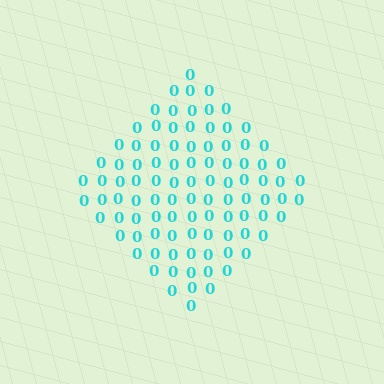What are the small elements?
The small elements are digit 0's.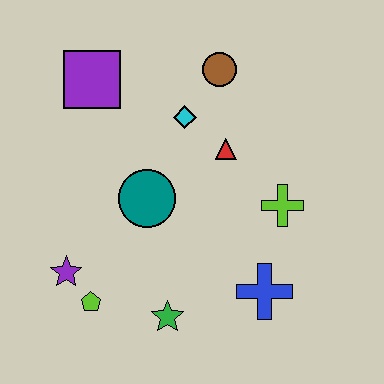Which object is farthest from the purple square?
The blue cross is farthest from the purple square.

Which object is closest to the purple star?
The lime pentagon is closest to the purple star.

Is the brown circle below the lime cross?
No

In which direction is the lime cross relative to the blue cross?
The lime cross is above the blue cross.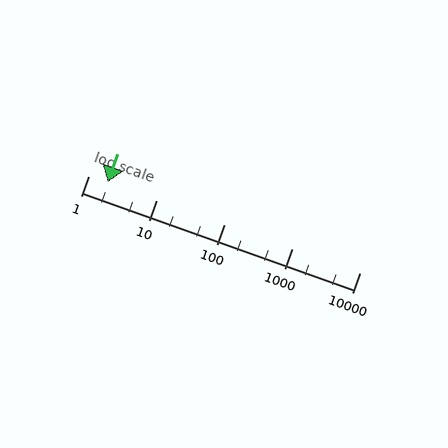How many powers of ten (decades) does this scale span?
The scale spans 4 decades, from 1 to 10000.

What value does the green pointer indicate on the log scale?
The pointer indicates approximately 1.9.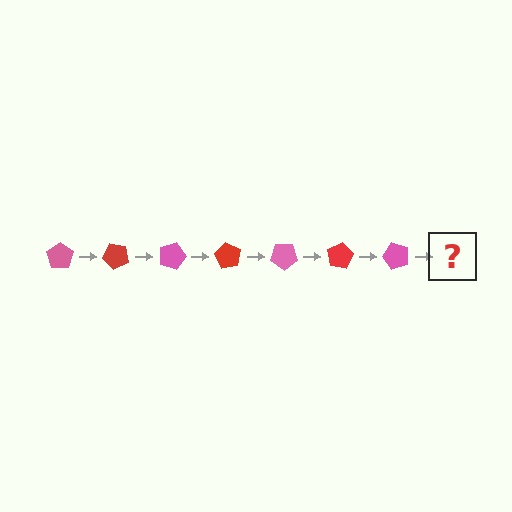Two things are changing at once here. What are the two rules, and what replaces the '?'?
The two rules are that it rotates 45 degrees each step and the color cycles through pink and red. The '?' should be a red pentagon, rotated 315 degrees from the start.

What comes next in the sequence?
The next element should be a red pentagon, rotated 315 degrees from the start.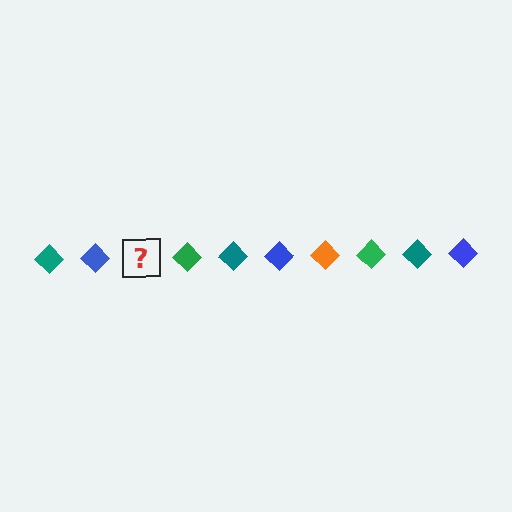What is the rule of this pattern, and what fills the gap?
The rule is that the pattern cycles through teal, blue, orange, green diamonds. The gap should be filled with an orange diamond.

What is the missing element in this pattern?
The missing element is an orange diamond.